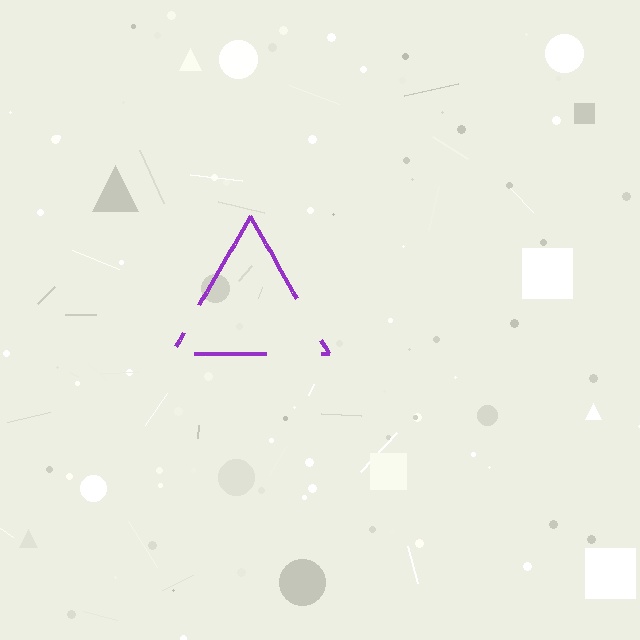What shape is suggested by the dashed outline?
The dashed outline suggests a triangle.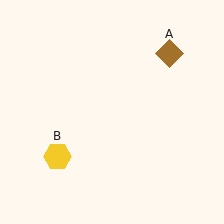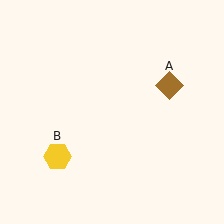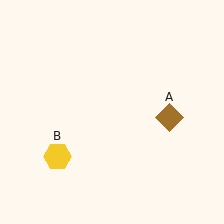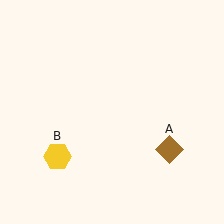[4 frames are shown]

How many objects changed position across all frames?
1 object changed position: brown diamond (object A).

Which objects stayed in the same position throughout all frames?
Yellow hexagon (object B) remained stationary.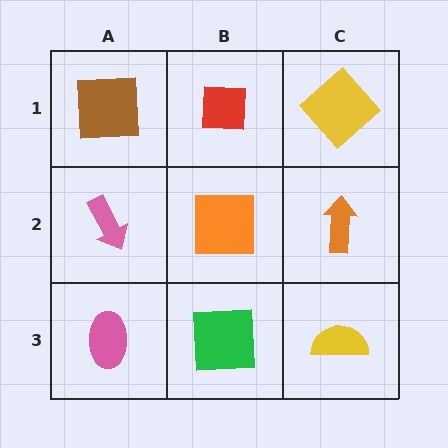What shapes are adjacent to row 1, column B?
An orange square (row 2, column B), a brown square (row 1, column A), a yellow diamond (row 1, column C).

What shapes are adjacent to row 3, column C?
An orange arrow (row 2, column C), a green square (row 3, column B).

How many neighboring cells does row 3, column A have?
2.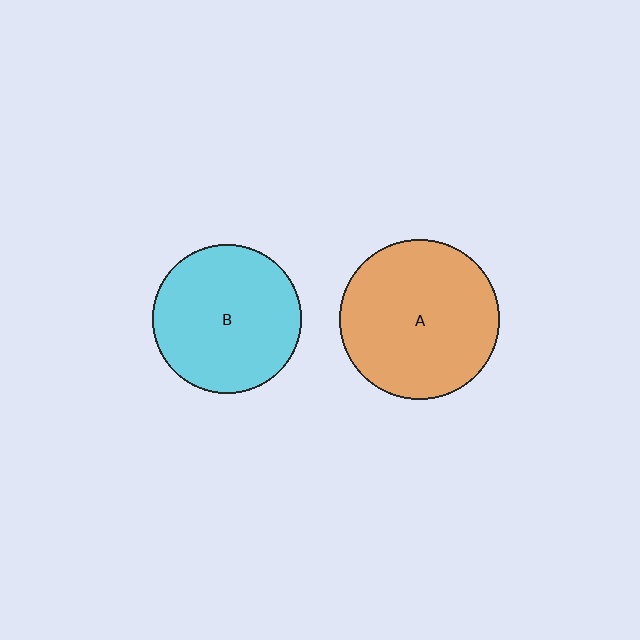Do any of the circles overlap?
No, none of the circles overlap.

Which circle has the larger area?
Circle A (orange).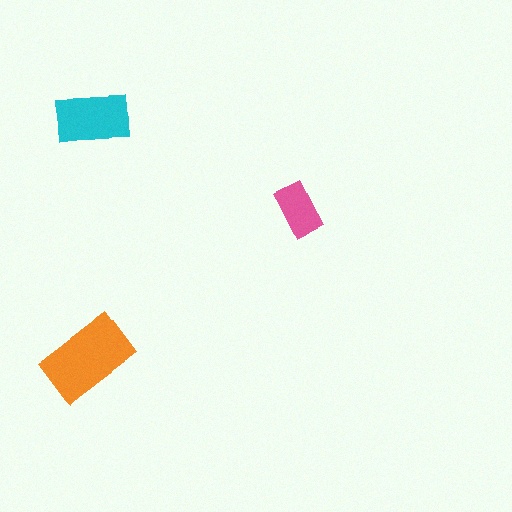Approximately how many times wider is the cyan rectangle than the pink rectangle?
About 1.5 times wider.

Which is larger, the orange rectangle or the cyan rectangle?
The orange one.